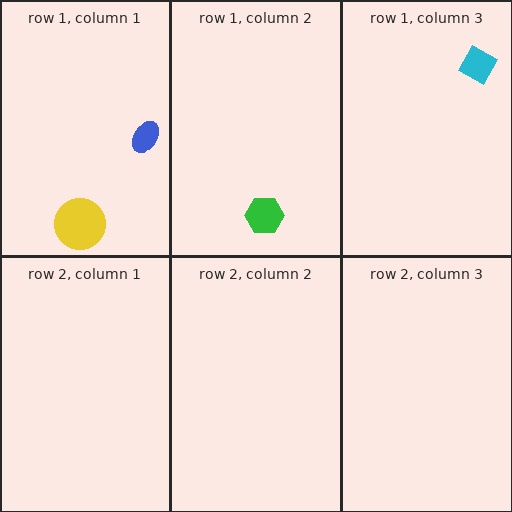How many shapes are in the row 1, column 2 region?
1.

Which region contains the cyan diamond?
The row 1, column 3 region.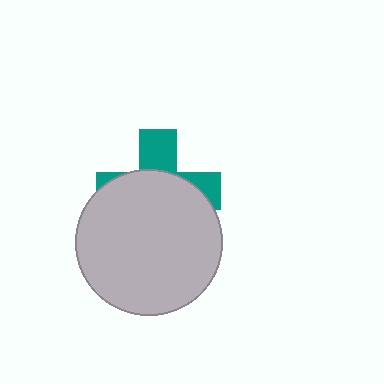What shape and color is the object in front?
The object in front is a light gray circle.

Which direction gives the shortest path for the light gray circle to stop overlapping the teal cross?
Moving down gives the shortest separation.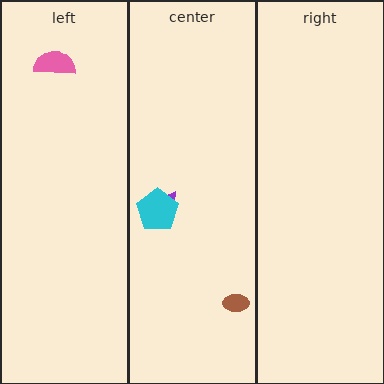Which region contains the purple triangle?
The center region.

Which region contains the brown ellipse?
The center region.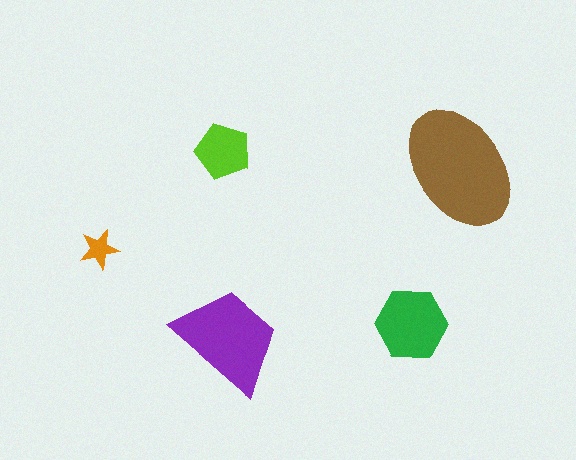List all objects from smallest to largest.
The orange star, the lime pentagon, the green hexagon, the purple trapezoid, the brown ellipse.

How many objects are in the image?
There are 5 objects in the image.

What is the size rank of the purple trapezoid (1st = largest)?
2nd.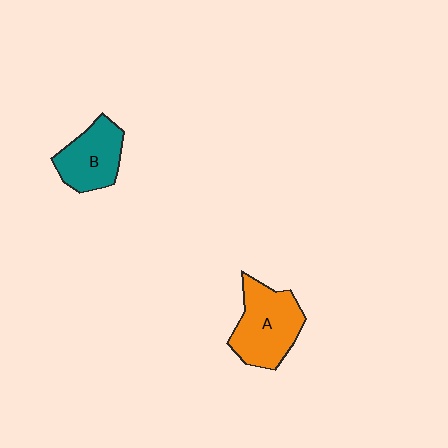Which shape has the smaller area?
Shape B (teal).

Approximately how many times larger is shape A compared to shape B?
Approximately 1.3 times.